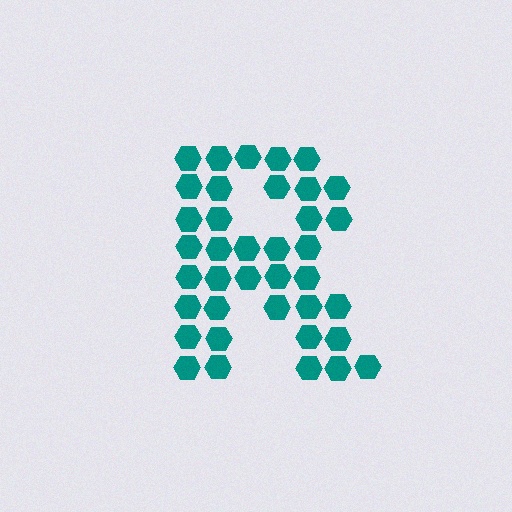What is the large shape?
The large shape is the letter R.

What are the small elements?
The small elements are hexagons.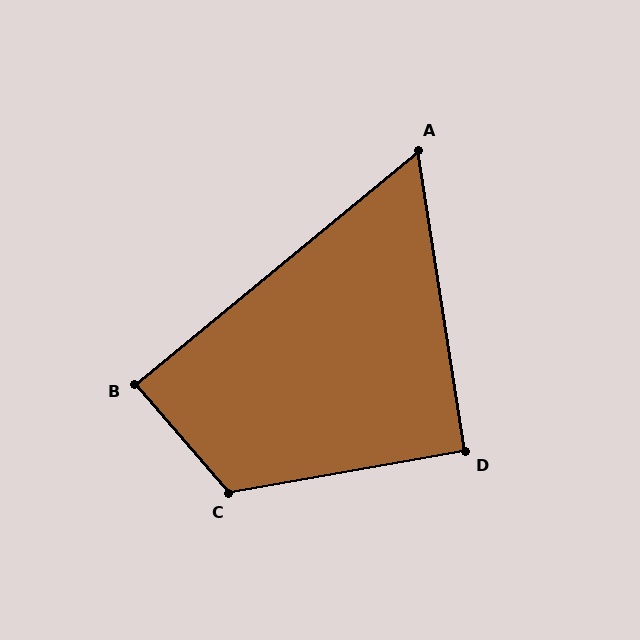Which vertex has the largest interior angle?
C, at approximately 121 degrees.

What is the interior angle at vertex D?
Approximately 91 degrees (approximately right).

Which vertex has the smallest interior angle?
A, at approximately 59 degrees.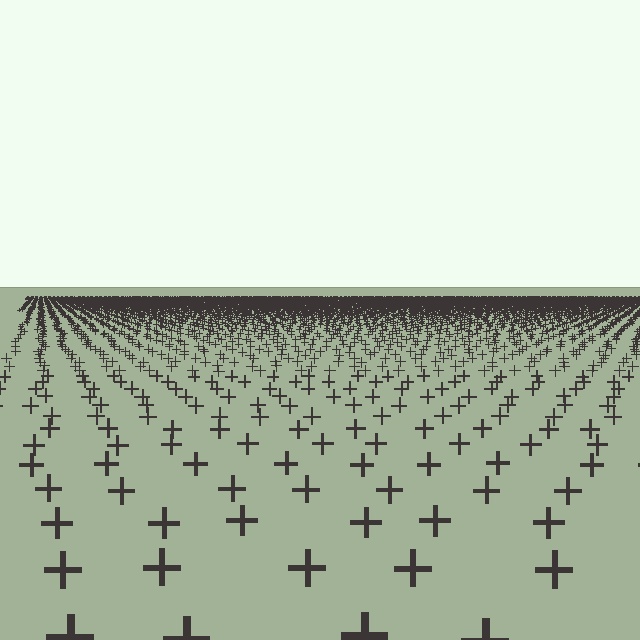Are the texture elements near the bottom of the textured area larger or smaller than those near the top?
Larger. Near the bottom, elements are closer to the viewer and appear at a bigger on-screen size.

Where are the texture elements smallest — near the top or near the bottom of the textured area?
Near the top.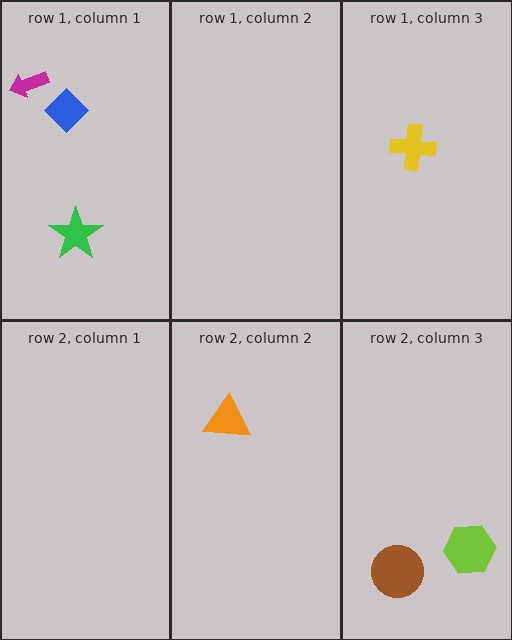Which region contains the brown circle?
The row 2, column 3 region.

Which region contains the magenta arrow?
The row 1, column 1 region.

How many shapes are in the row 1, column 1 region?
3.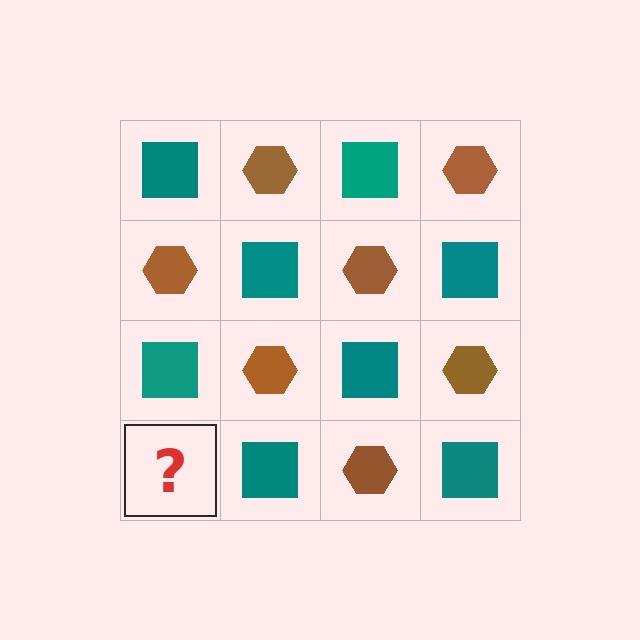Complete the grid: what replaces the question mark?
The question mark should be replaced with a brown hexagon.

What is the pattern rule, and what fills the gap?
The rule is that it alternates teal square and brown hexagon in a checkerboard pattern. The gap should be filled with a brown hexagon.